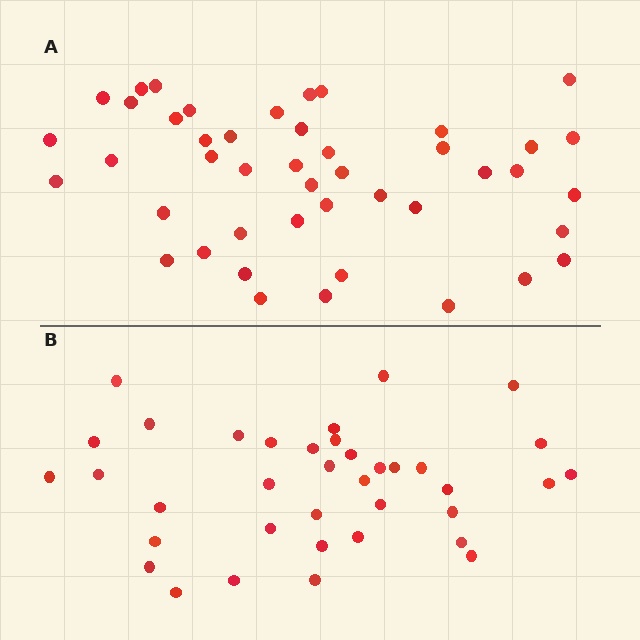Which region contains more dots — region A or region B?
Region A (the top region) has more dots.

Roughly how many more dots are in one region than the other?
Region A has roughly 8 or so more dots than region B.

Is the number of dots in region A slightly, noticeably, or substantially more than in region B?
Region A has only slightly more — the two regions are fairly close. The ratio is roughly 1.2 to 1.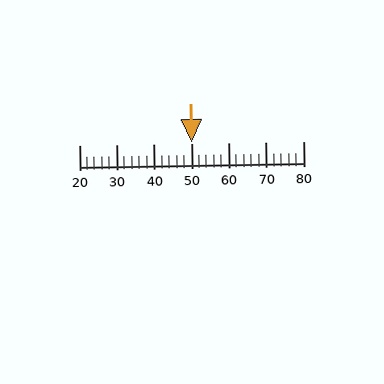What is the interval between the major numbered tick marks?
The major tick marks are spaced 10 units apart.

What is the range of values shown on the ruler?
The ruler shows values from 20 to 80.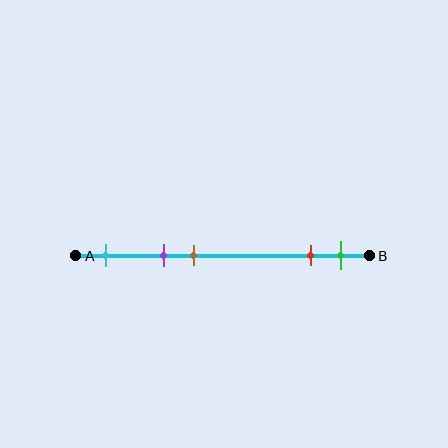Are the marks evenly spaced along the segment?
No, the marks are not evenly spaced.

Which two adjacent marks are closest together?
The red and green marks are the closest adjacent pair.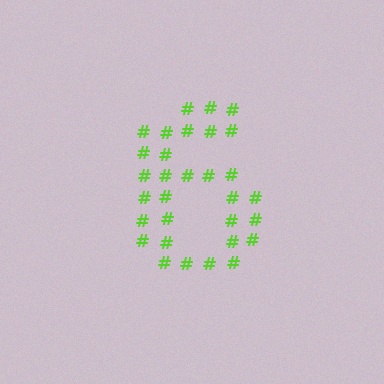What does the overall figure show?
The overall figure shows the digit 6.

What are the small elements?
The small elements are hash symbols.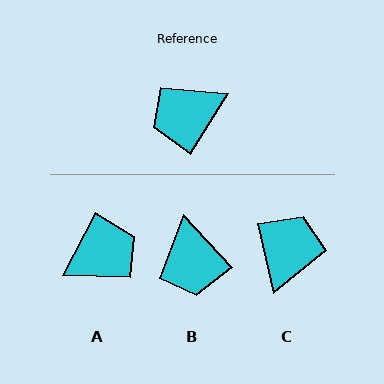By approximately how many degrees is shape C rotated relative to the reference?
Approximately 135 degrees clockwise.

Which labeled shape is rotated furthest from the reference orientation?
A, about 176 degrees away.